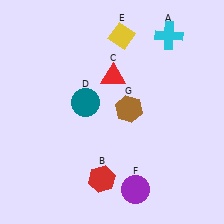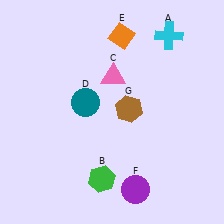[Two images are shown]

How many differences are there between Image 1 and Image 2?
There are 3 differences between the two images.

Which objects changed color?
B changed from red to green. C changed from red to pink. E changed from yellow to orange.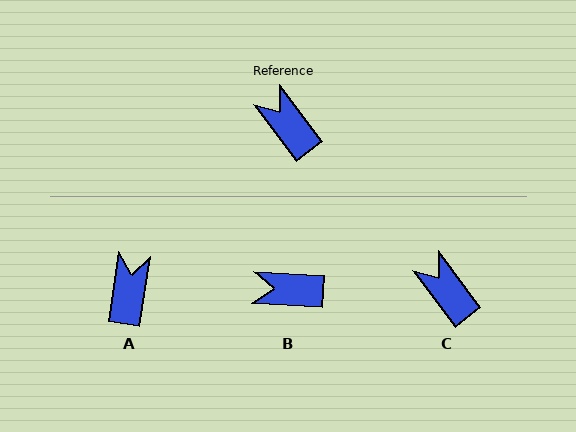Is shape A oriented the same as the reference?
No, it is off by about 45 degrees.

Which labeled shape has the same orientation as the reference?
C.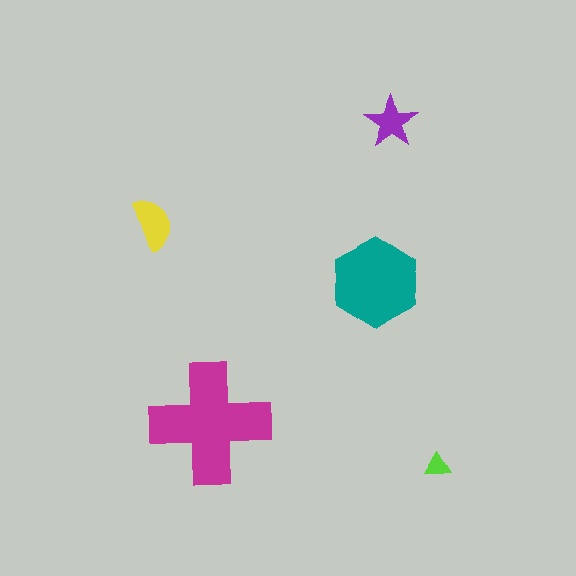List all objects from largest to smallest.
The magenta cross, the teal hexagon, the yellow semicircle, the purple star, the lime triangle.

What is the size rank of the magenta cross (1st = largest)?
1st.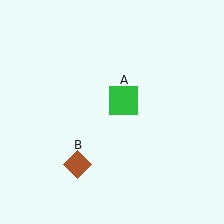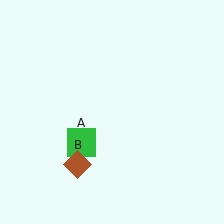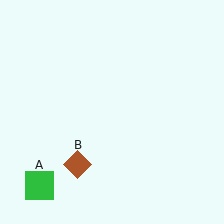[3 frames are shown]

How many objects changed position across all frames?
1 object changed position: green square (object A).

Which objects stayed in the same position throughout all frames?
Brown diamond (object B) remained stationary.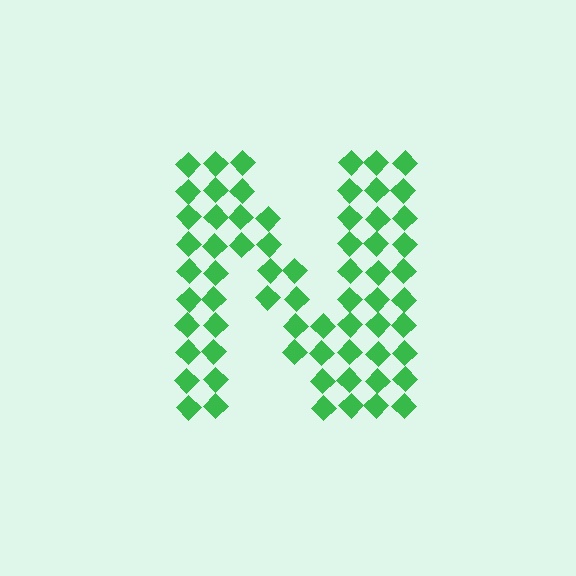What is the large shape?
The large shape is the letter N.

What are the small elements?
The small elements are diamonds.